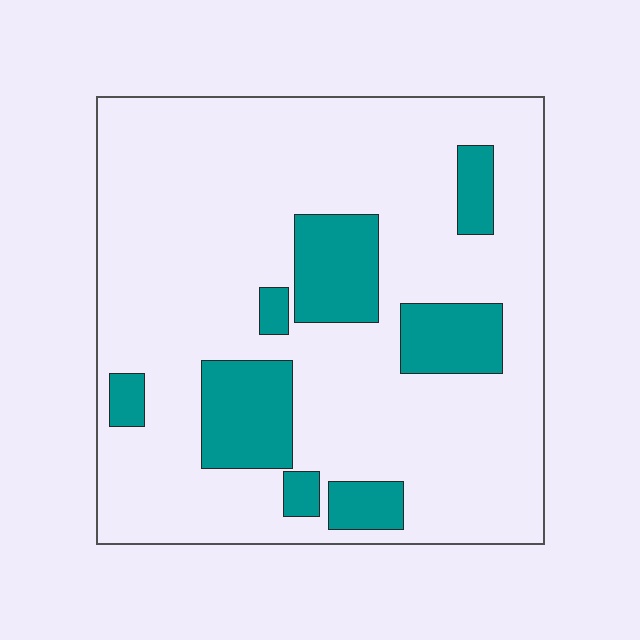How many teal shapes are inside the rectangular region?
8.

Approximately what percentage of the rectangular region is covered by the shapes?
Approximately 20%.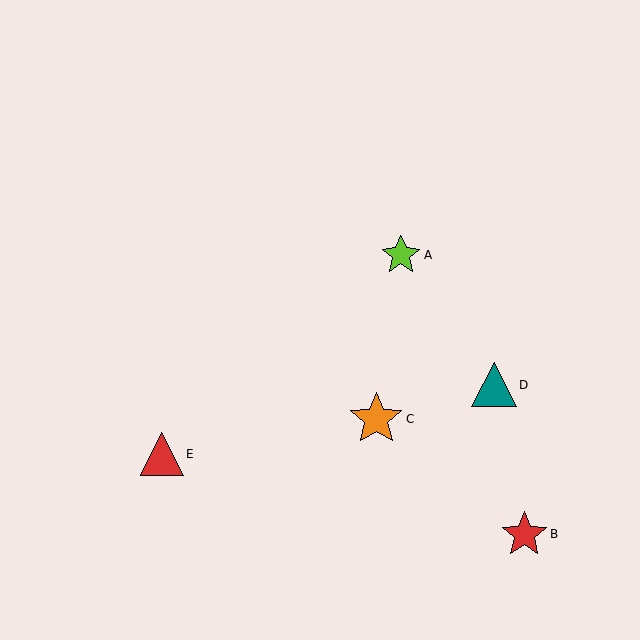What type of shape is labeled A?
Shape A is a lime star.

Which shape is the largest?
The orange star (labeled C) is the largest.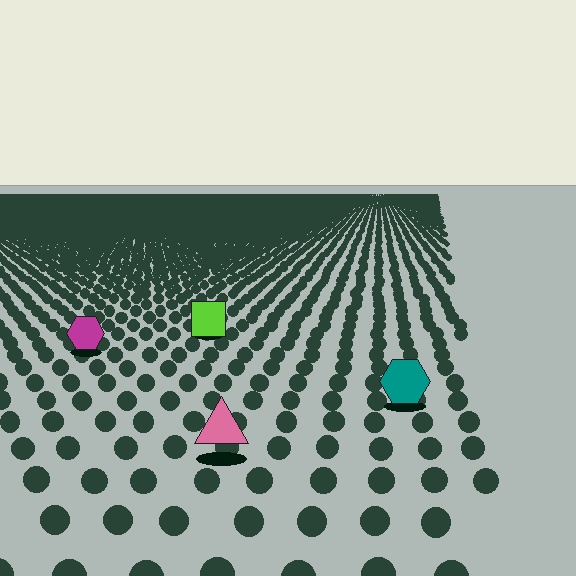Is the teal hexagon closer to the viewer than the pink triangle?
No. The pink triangle is closer — you can tell from the texture gradient: the ground texture is coarser near it.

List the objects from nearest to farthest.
From nearest to farthest: the pink triangle, the teal hexagon, the magenta hexagon, the lime square.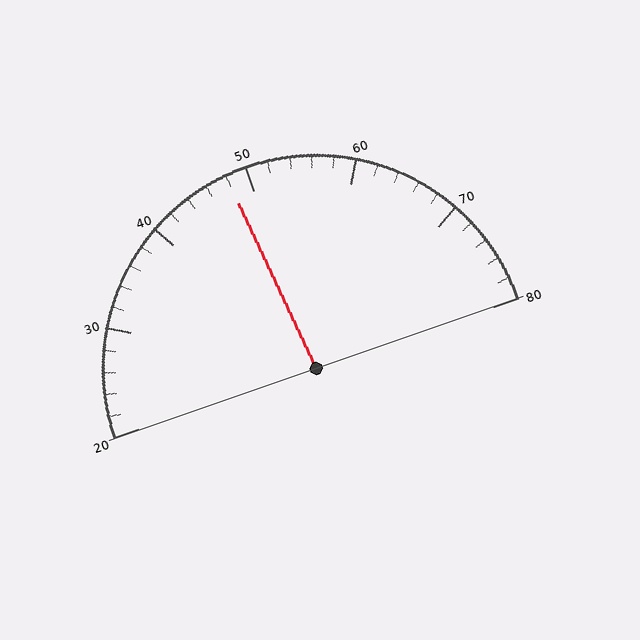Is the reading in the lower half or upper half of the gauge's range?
The reading is in the lower half of the range (20 to 80).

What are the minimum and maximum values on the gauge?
The gauge ranges from 20 to 80.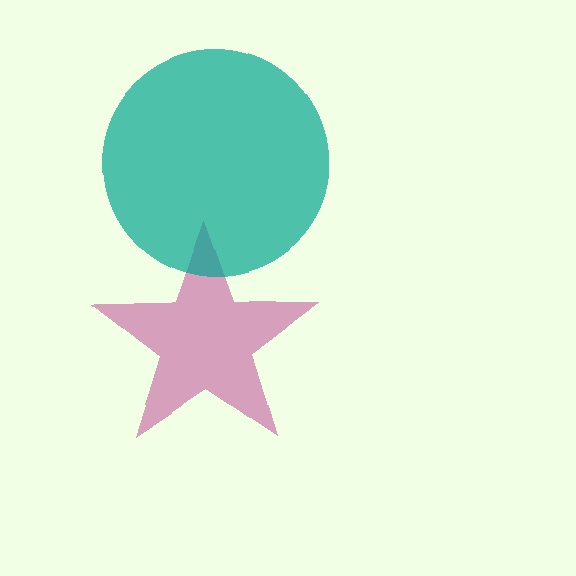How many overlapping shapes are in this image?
There are 2 overlapping shapes in the image.